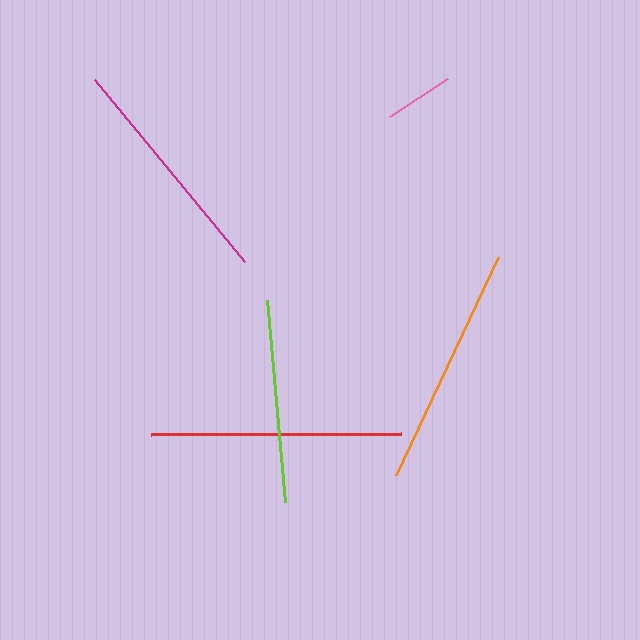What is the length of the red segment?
The red segment is approximately 250 pixels long.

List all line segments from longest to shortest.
From longest to shortest: red, orange, magenta, lime, pink.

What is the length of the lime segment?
The lime segment is approximately 203 pixels long.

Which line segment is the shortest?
The pink line is the shortest at approximately 70 pixels.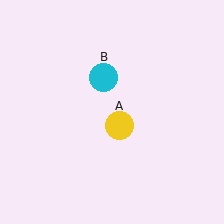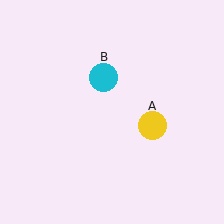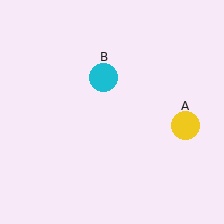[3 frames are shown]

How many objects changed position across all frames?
1 object changed position: yellow circle (object A).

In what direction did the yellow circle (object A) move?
The yellow circle (object A) moved right.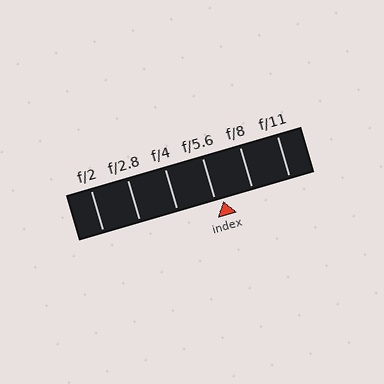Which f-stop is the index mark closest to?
The index mark is closest to f/5.6.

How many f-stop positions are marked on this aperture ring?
There are 6 f-stop positions marked.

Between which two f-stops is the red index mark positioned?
The index mark is between f/5.6 and f/8.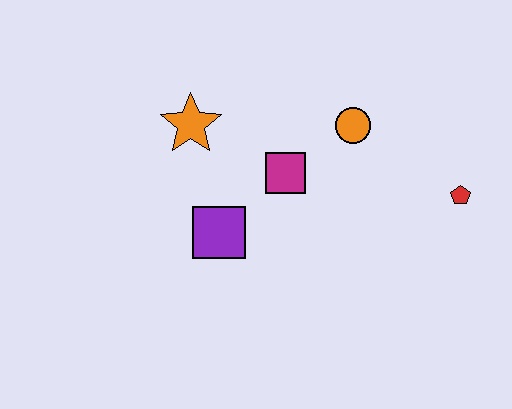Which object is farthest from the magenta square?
The red pentagon is farthest from the magenta square.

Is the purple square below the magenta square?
Yes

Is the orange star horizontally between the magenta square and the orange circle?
No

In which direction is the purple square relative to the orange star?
The purple square is below the orange star.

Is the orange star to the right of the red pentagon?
No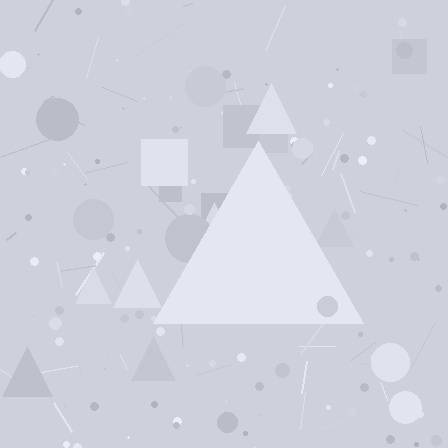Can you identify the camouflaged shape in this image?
The camouflaged shape is a triangle.